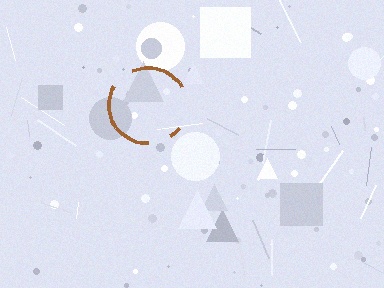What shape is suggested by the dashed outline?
The dashed outline suggests a circle.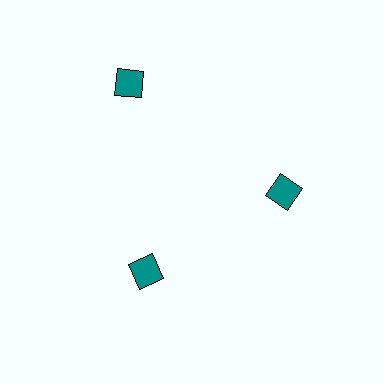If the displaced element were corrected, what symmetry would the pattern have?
It would have 3-fold rotational symmetry — the pattern would map onto itself every 120 degrees.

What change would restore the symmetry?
The symmetry would be restored by moving it inward, back onto the ring so that all 3 diamonds sit at equal angles and equal distance from the center.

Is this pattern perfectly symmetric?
No. The 3 teal diamonds are arranged in a ring, but one element near the 11 o'clock position is pushed outward from the center, breaking the 3-fold rotational symmetry.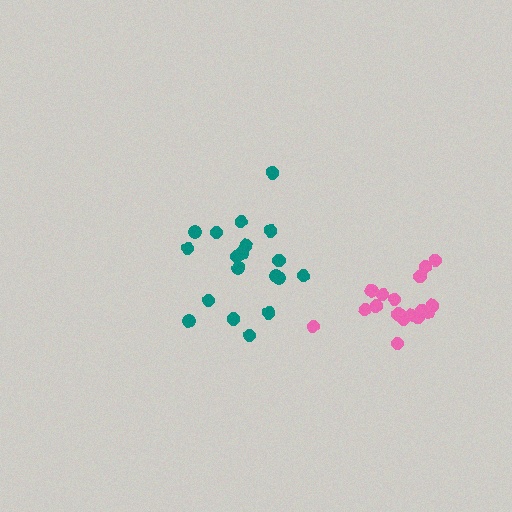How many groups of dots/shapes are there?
There are 2 groups.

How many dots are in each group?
Group 1: 18 dots, Group 2: 19 dots (37 total).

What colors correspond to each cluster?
The clusters are colored: pink, teal.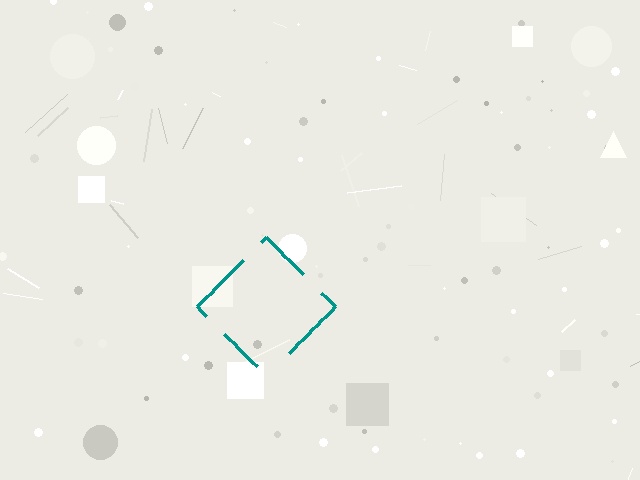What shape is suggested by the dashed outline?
The dashed outline suggests a diamond.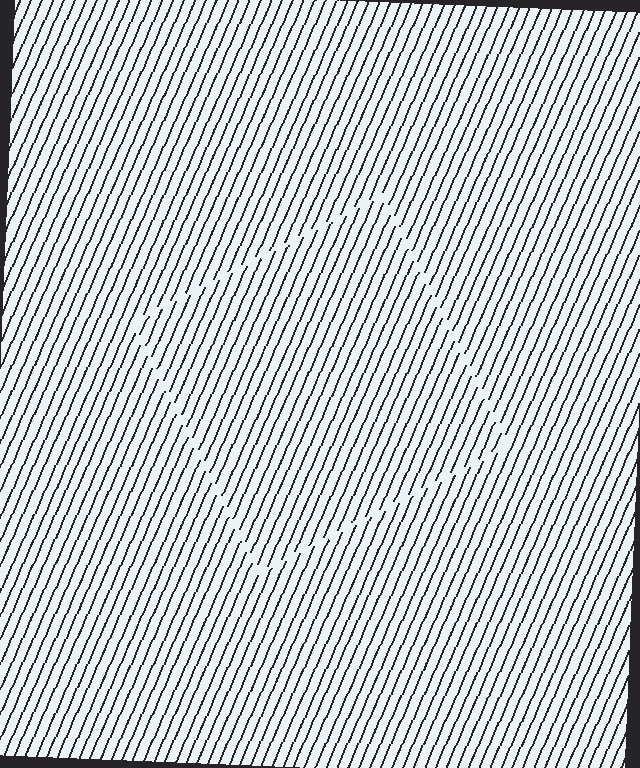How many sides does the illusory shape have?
4 sides — the line-ends trace a square.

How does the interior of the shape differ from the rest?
The interior of the shape contains the same grating, shifted by half a period — the contour is defined by the phase discontinuity where line-ends from the inner and outer gratings abut.